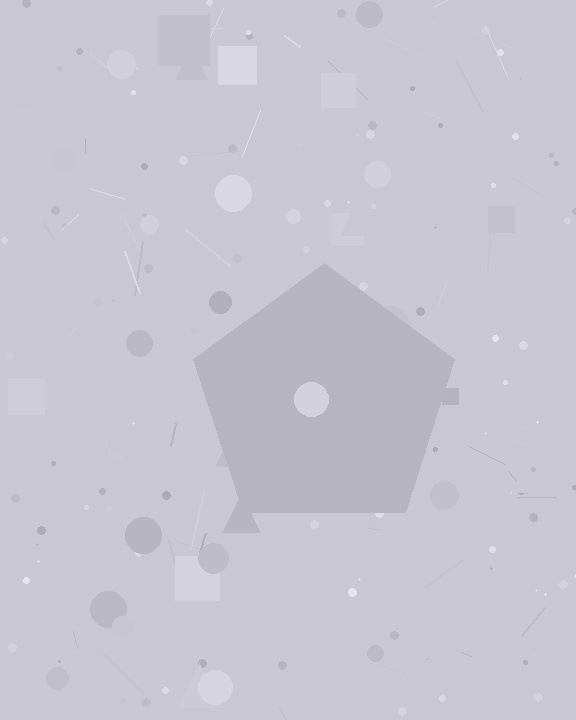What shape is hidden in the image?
A pentagon is hidden in the image.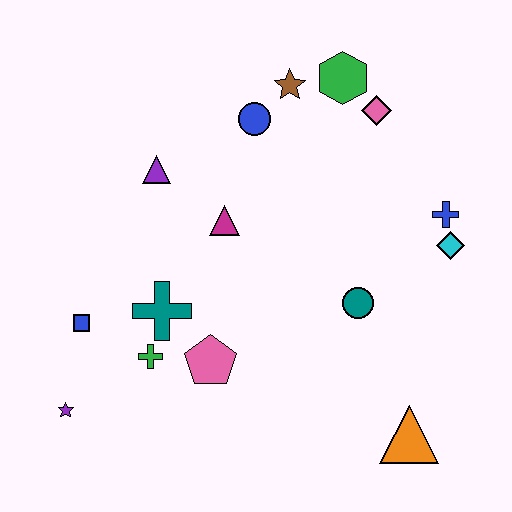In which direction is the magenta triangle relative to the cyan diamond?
The magenta triangle is to the left of the cyan diamond.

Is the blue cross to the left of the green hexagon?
No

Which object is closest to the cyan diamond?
The blue cross is closest to the cyan diamond.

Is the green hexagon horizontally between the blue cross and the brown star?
Yes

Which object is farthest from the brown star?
The purple star is farthest from the brown star.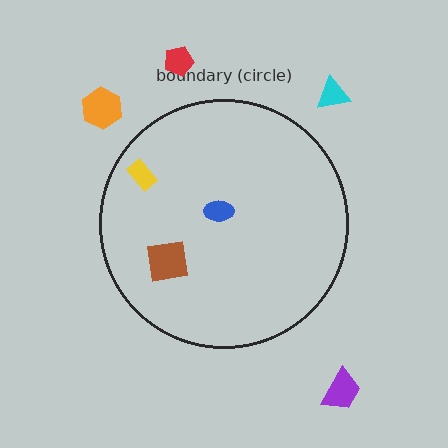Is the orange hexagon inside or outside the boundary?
Outside.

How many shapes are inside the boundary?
3 inside, 4 outside.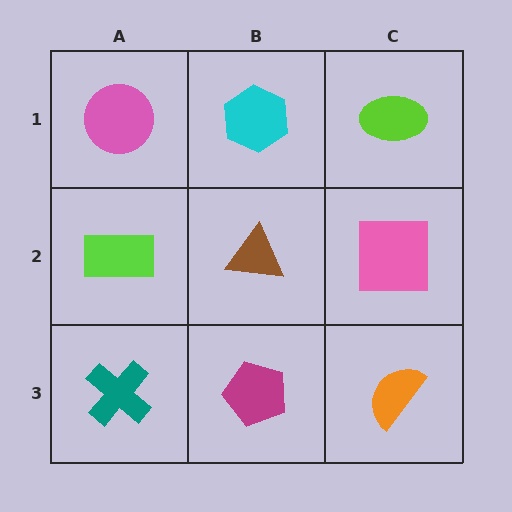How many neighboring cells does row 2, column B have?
4.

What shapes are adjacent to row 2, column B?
A cyan hexagon (row 1, column B), a magenta pentagon (row 3, column B), a lime rectangle (row 2, column A), a pink square (row 2, column C).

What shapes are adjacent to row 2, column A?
A pink circle (row 1, column A), a teal cross (row 3, column A), a brown triangle (row 2, column B).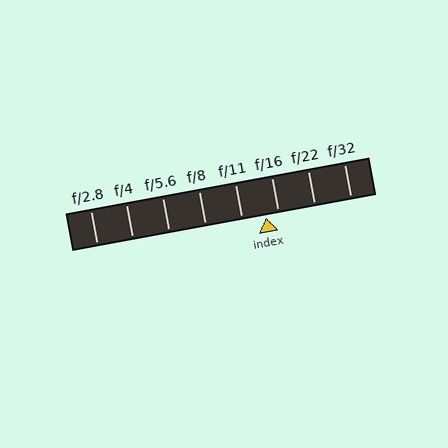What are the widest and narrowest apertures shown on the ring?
The widest aperture shown is f/2.8 and the narrowest is f/32.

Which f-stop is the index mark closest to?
The index mark is closest to f/16.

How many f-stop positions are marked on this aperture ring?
There are 8 f-stop positions marked.